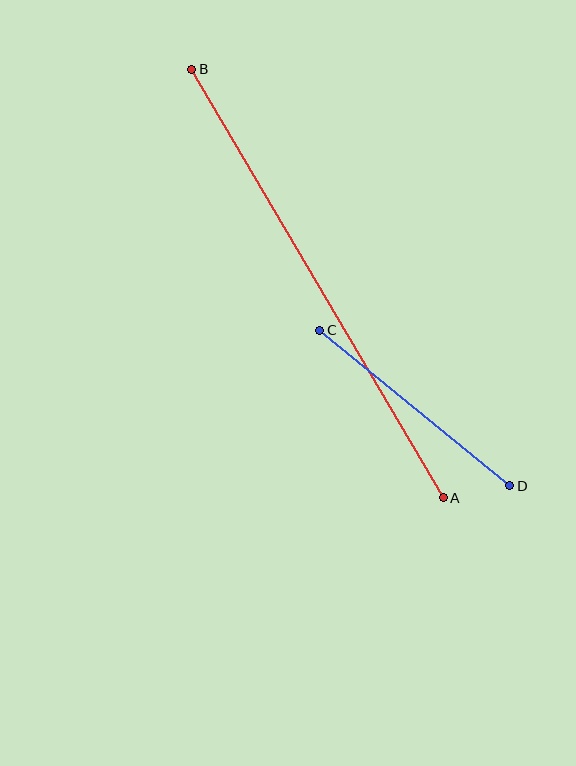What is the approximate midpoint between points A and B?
The midpoint is at approximately (318, 284) pixels.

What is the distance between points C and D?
The distance is approximately 246 pixels.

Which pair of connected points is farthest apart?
Points A and B are farthest apart.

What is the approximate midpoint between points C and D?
The midpoint is at approximately (415, 408) pixels.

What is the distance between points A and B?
The distance is approximately 497 pixels.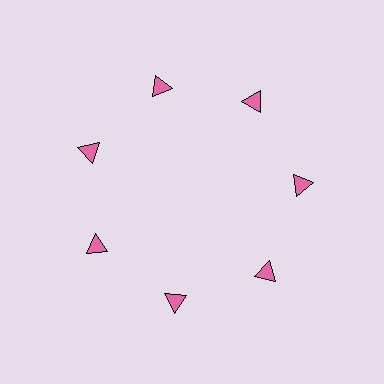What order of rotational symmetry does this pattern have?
This pattern has 7-fold rotational symmetry.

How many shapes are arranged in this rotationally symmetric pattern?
There are 7 shapes, arranged in 7 groups of 1.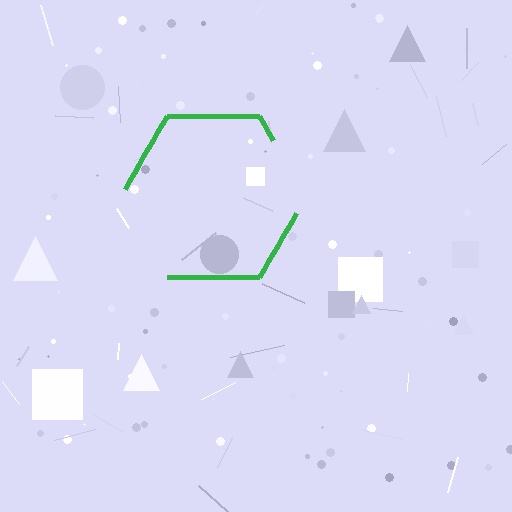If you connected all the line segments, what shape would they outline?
They would outline a hexagon.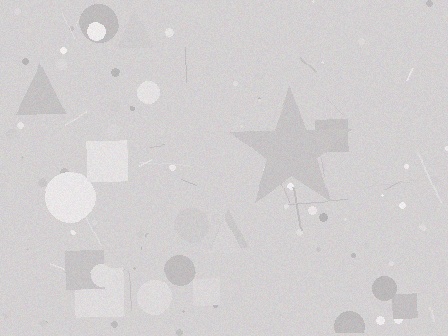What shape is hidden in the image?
A star is hidden in the image.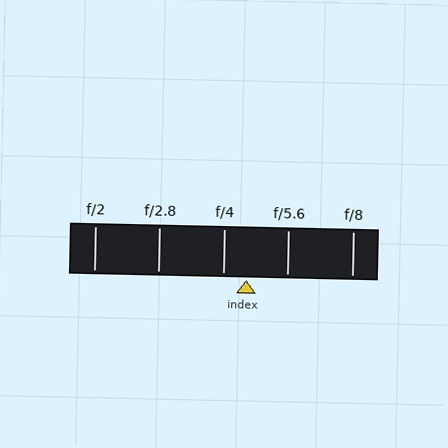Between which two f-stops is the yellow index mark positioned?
The index mark is between f/4 and f/5.6.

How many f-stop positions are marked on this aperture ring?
There are 5 f-stop positions marked.